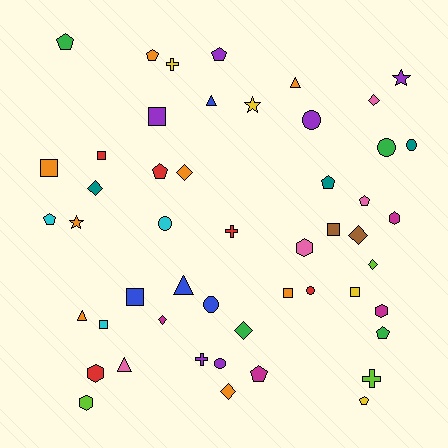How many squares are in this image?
There are 8 squares.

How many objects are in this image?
There are 50 objects.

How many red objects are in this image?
There are 5 red objects.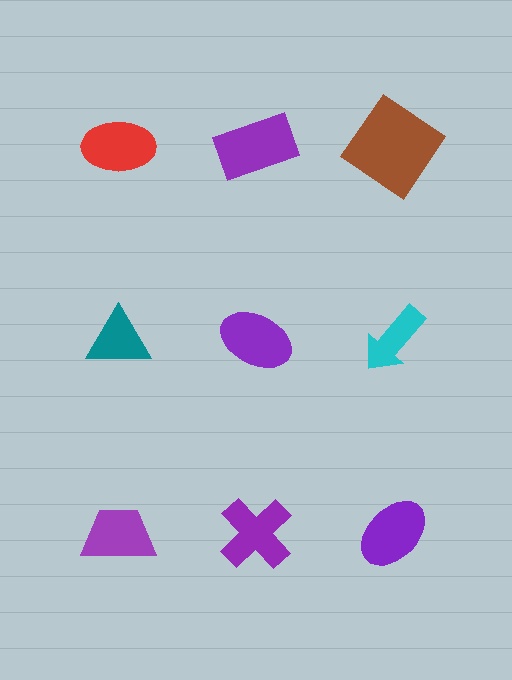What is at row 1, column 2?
A purple rectangle.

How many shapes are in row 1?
3 shapes.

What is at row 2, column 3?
A cyan arrow.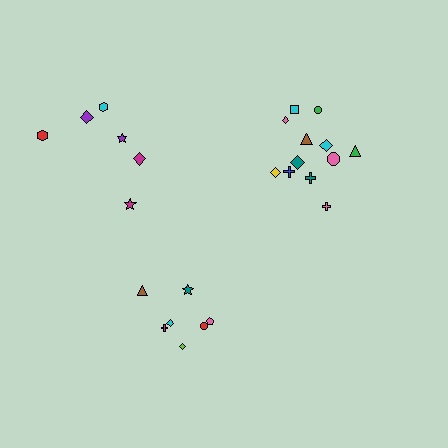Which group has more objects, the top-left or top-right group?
The top-right group.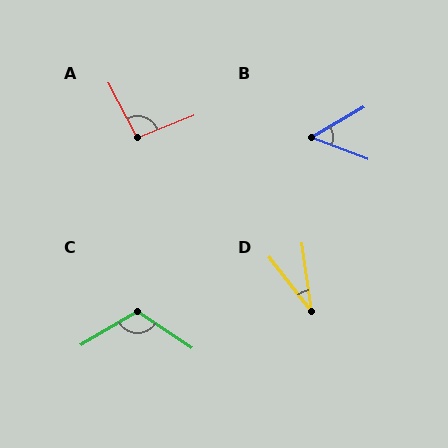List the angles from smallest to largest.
D (30°), B (50°), A (95°), C (115°).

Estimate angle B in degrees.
Approximately 50 degrees.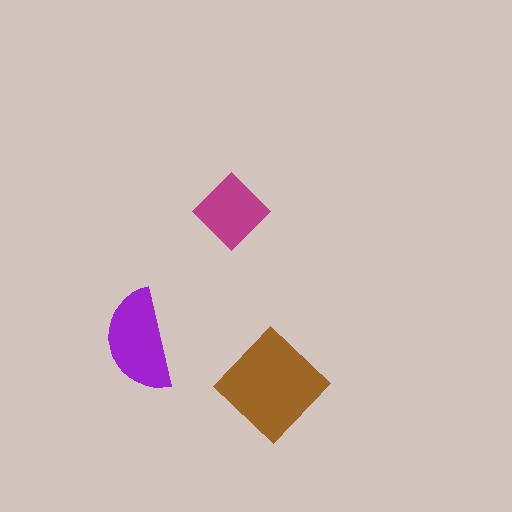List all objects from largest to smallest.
The brown diamond, the purple semicircle, the magenta diamond.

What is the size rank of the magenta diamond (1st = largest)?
3rd.